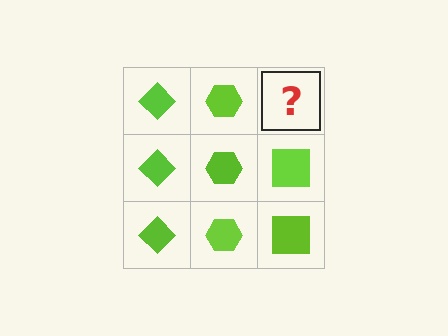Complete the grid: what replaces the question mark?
The question mark should be replaced with a lime square.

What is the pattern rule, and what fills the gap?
The rule is that each column has a consistent shape. The gap should be filled with a lime square.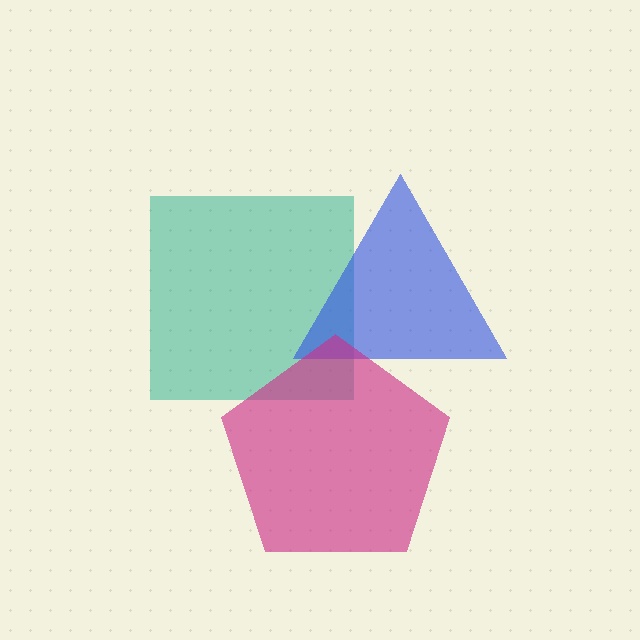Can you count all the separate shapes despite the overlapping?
Yes, there are 3 separate shapes.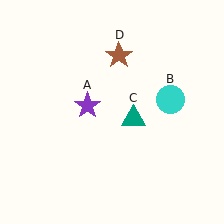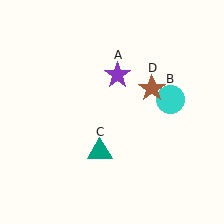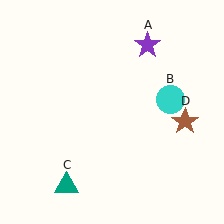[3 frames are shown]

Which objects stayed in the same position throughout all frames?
Cyan circle (object B) remained stationary.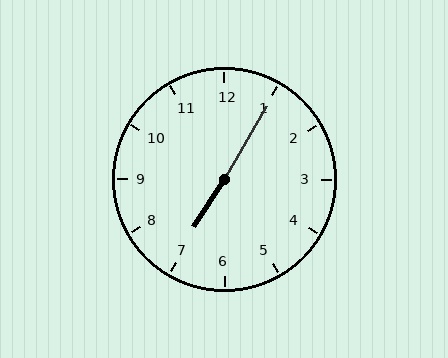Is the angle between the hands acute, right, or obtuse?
It is obtuse.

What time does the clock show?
7:05.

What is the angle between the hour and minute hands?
Approximately 178 degrees.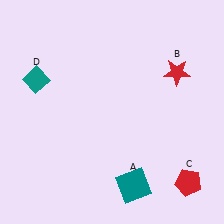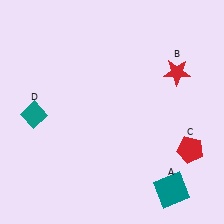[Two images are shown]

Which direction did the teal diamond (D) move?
The teal diamond (D) moved down.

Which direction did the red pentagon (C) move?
The red pentagon (C) moved up.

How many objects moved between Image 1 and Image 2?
3 objects moved between the two images.